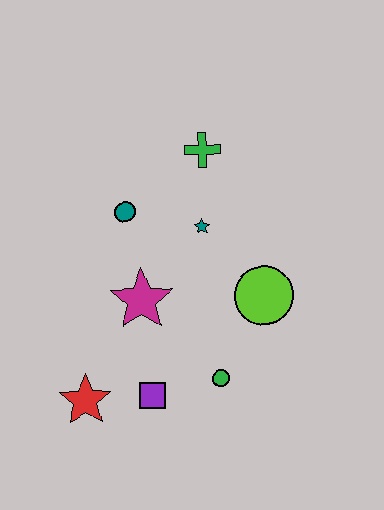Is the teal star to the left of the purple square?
No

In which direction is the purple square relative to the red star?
The purple square is to the right of the red star.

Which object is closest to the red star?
The purple square is closest to the red star.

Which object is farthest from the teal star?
The red star is farthest from the teal star.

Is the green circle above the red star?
Yes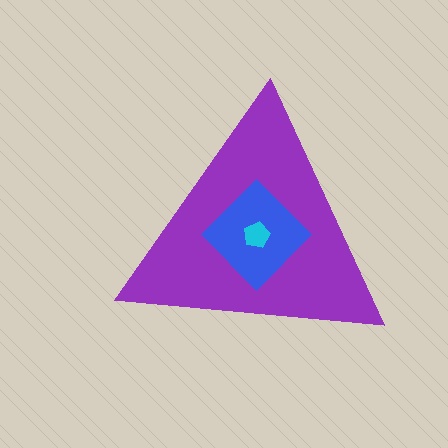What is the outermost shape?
The purple triangle.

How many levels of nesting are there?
3.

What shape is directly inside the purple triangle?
The blue diamond.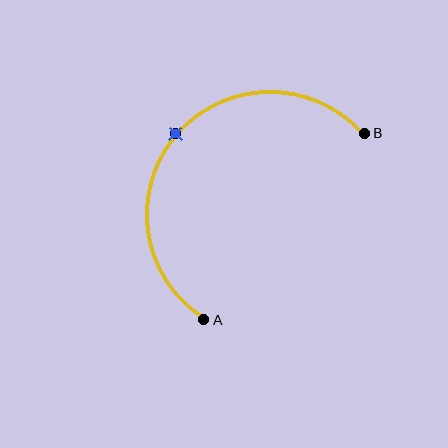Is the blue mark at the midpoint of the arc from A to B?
Yes. The blue mark lies on the arc at equal arc-length from both A and B — it is the arc midpoint.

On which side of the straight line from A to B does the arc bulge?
The arc bulges above and to the left of the straight line connecting A and B.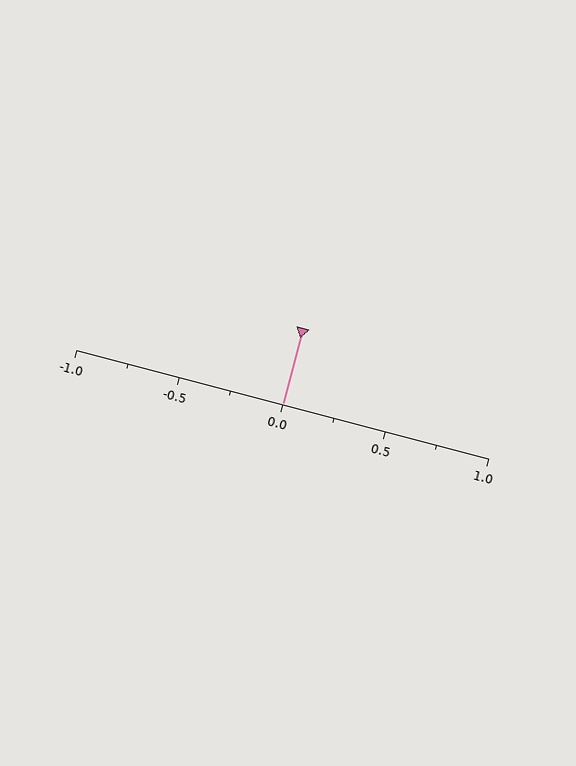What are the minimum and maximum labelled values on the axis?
The axis runs from -1.0 to 1.0.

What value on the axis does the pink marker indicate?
The marker indicates approximately 0.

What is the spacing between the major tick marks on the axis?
The major ticks are spaced 0.5 apart.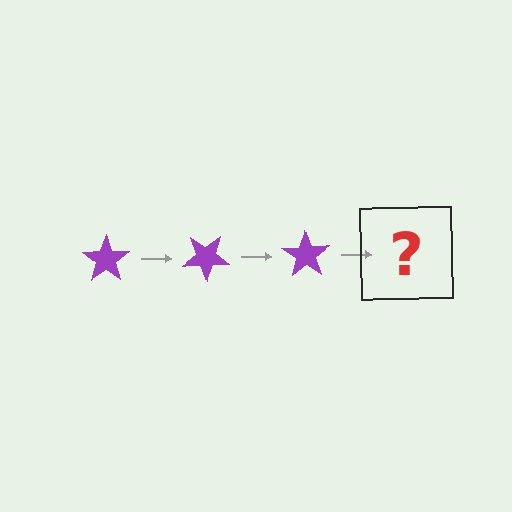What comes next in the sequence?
The next element should be a purple star rotated 105 degrees.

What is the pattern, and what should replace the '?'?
The pattern is that the star rotates 35 degrees each step. The '?' should be a purple star rotated 105 degrees.